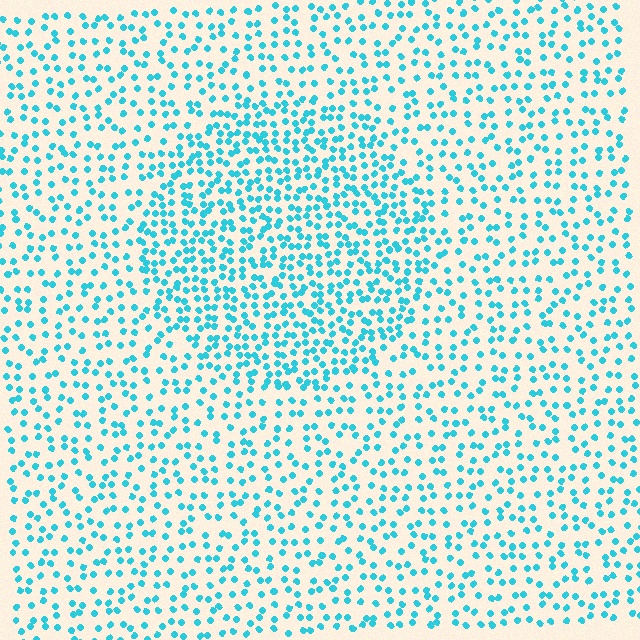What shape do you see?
I see a circle.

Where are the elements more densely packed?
The elements are more densely packed inside the circle boundary.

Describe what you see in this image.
The image contains small cyan elements arranged at two different densities. A circle-shaped region is visible where the elements are more densely packed than the surrounding area.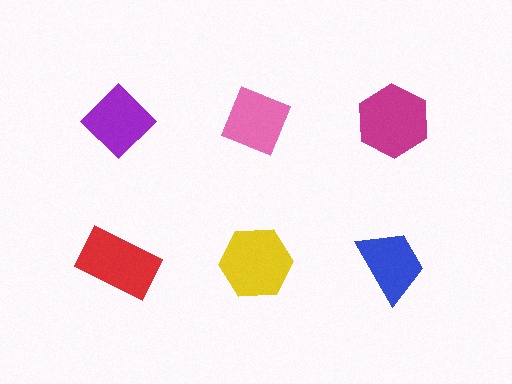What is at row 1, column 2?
A pink diamond.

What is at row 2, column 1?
A red rectangle.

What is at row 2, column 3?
A blue trapezoid.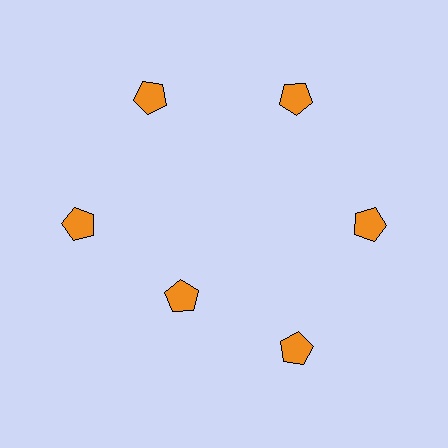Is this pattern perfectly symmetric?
No. The 6 orange pentagons are arranged in a ring, but one element near the 7 o'clock position is pulled inward toward the center, breaking the 6-fold rotational symmetry.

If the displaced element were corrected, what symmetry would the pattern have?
It would have 6-fold rotational symmetry — the pattern would map onto itself every 60 degrees.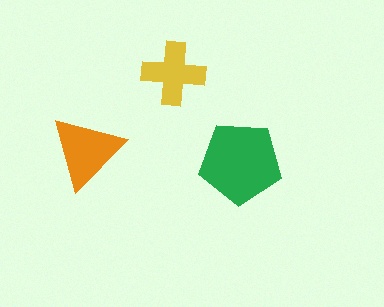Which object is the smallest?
The yellow cross.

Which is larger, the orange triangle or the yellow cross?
The orange triangle.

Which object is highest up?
The yellow cross is topmost.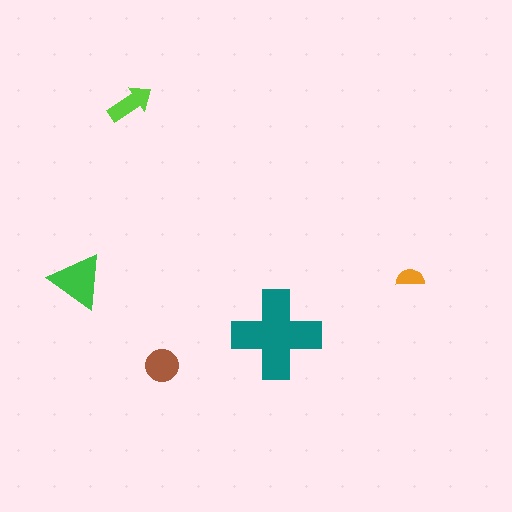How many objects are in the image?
There are 5 objects in the image.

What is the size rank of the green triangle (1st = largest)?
2nd.